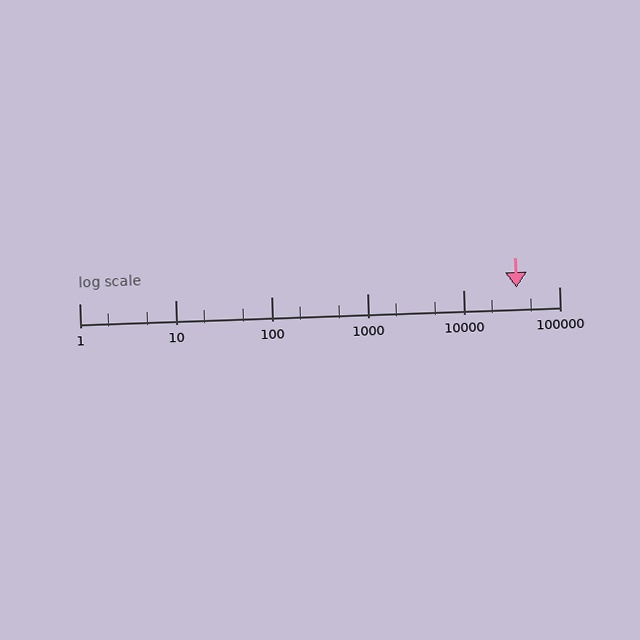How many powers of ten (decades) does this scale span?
The scale spans 5 decades, from 1 to 100000.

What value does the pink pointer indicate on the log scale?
The pointer indicates approximately 36000.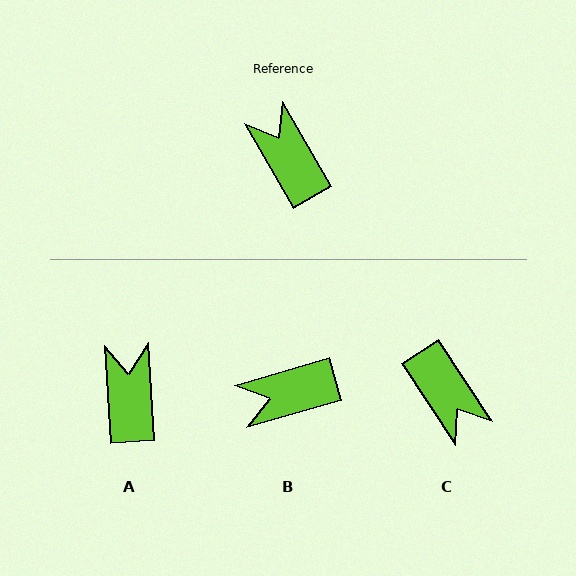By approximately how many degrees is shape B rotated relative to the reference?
Approximately 76 degrees counter-clockwise.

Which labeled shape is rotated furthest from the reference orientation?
C, about 177 degrees away.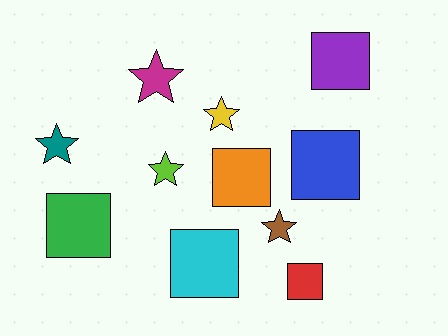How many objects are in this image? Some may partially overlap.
There are 11 objects.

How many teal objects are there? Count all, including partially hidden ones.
There is 1 teal object.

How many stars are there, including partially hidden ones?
There are 5 stars.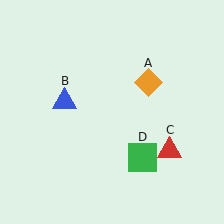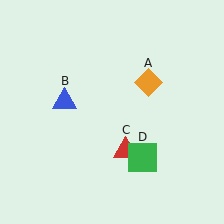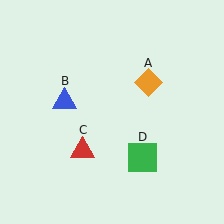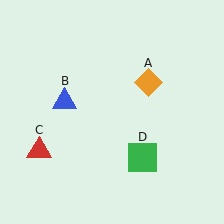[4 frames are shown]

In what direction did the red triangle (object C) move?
The red triangle (object C) moved left.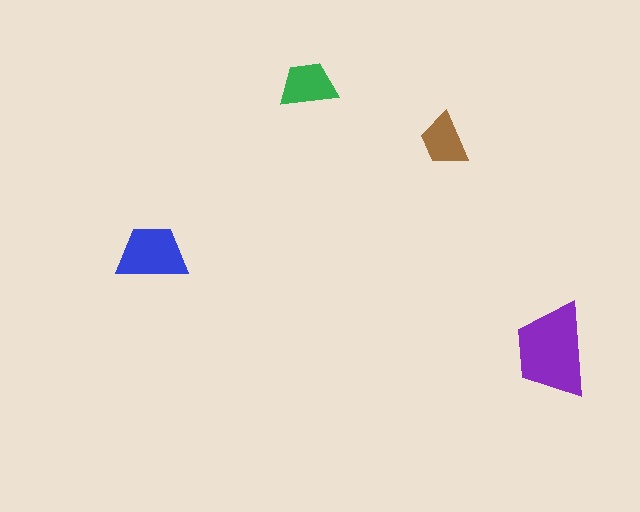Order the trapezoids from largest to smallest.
the purple one, the blue one, the green one, the brown one.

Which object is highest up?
The green trapezoid is topmost.